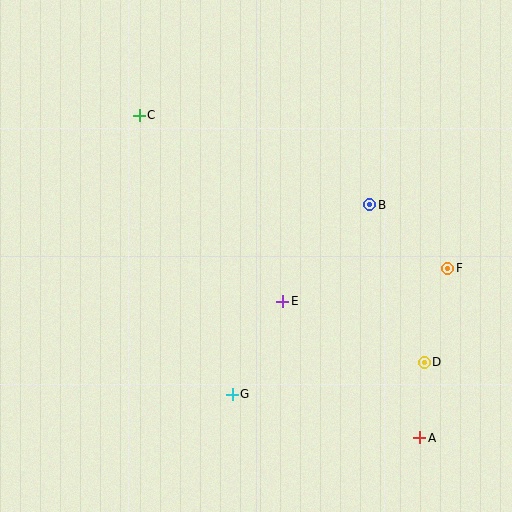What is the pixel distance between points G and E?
The distance between G and E is 106 pixels.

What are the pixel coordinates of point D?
Point D is at (424, 362).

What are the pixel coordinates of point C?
Point C is at (139, 115).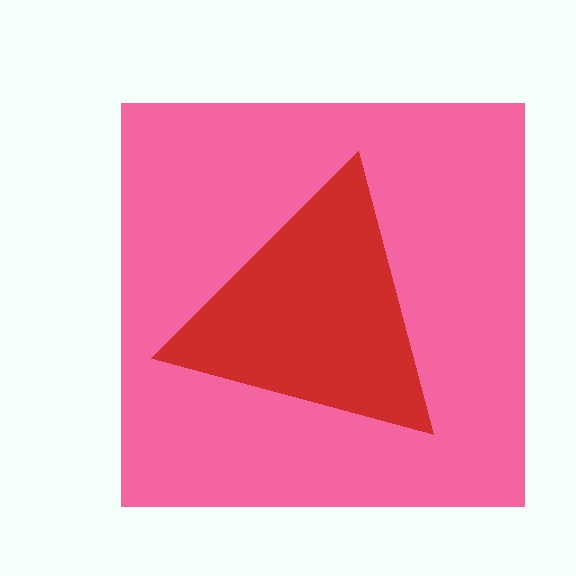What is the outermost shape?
The pink square.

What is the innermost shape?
The red triangle.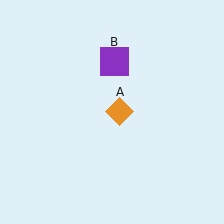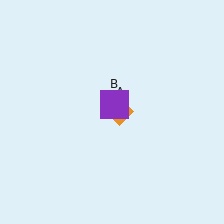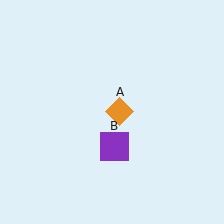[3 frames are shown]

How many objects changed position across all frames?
1 object changed position: purple square (object B).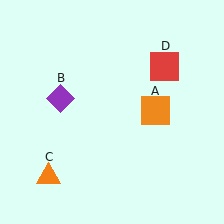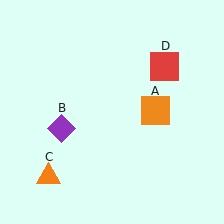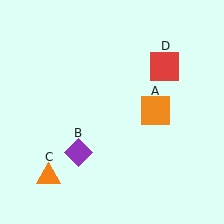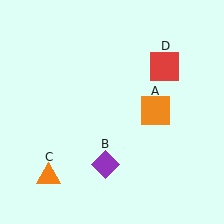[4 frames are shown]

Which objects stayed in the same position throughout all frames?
Orange square (object A) and orange triangle (object C) and red square (object D) remained stationary.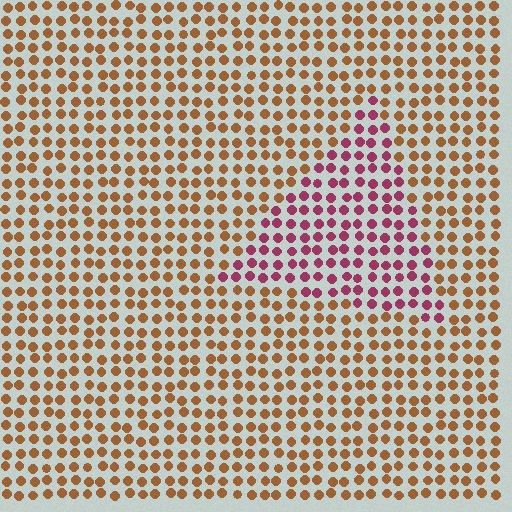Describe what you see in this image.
The image is filled with small brown elements in a uniform arrangement. A triangle-shaped region is visible where the elements are tinted to a slightly different hue, forming a subtle color boundary.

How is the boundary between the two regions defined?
The boundary is defined purely by a slight shift in hue (about 53 degrees). Spacing, size, and orientation are identical on both sides.